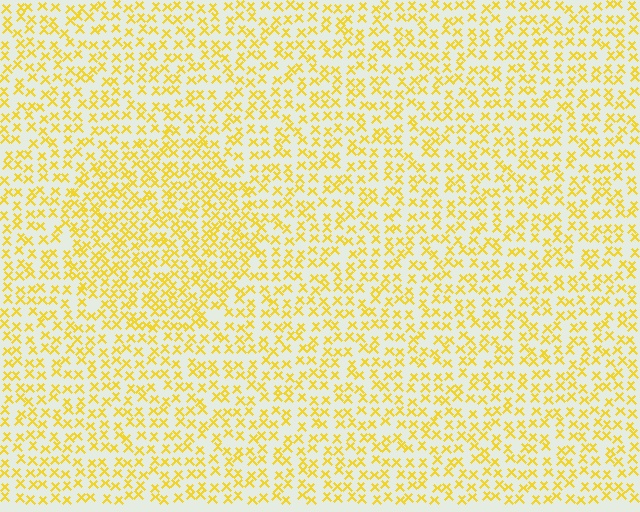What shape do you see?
I see a circle.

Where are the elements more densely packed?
The elements are more densely packed inside the circle boundary.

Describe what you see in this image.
The image contains small yellow elements arranged at two different densities. A circle-shaped region is visible where the elements are more densely packed than the surrounding area.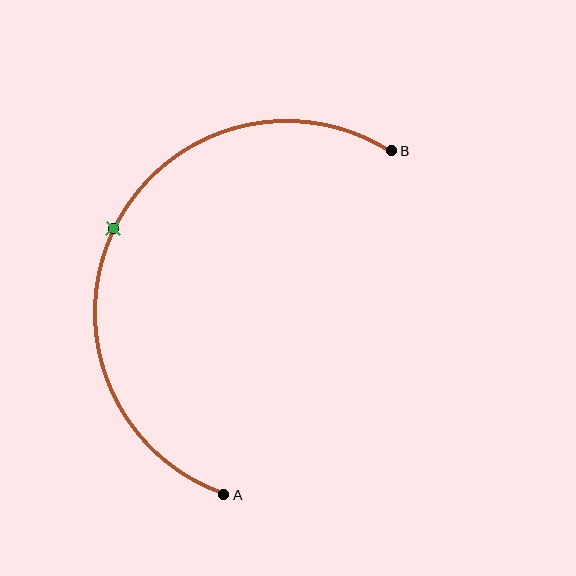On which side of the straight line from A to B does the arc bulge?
The arc bulges to the left of the straight line connecting A and B.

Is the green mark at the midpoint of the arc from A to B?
Yes. The green mark lies on the arc at equal arc-length from both A and B — it is the arc midpoint.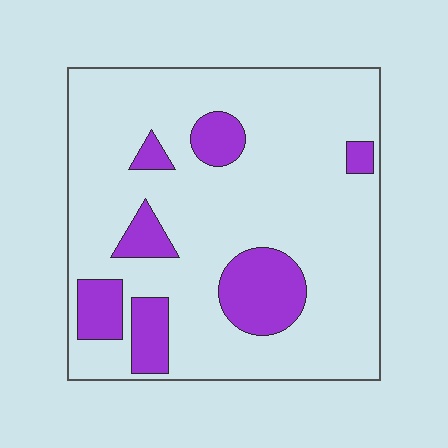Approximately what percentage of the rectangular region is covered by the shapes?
Approximately 20%.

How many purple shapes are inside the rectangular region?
7.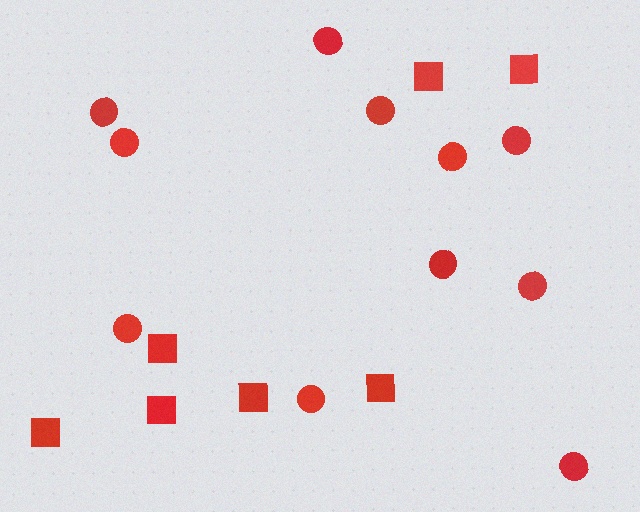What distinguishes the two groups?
There are 2 groups: one group of circles (11) and one group of squares (7).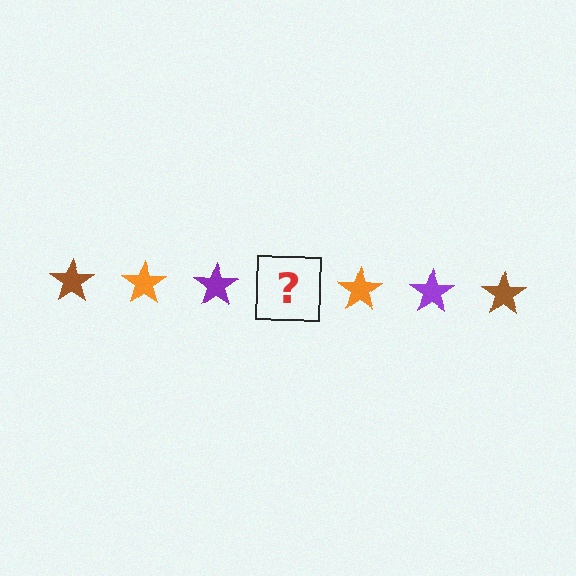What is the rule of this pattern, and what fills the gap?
The rule is that the pattern cycles through brown, orange, purple stars. The gap should be filled with a brown star.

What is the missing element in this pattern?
The missing element is a brown star.